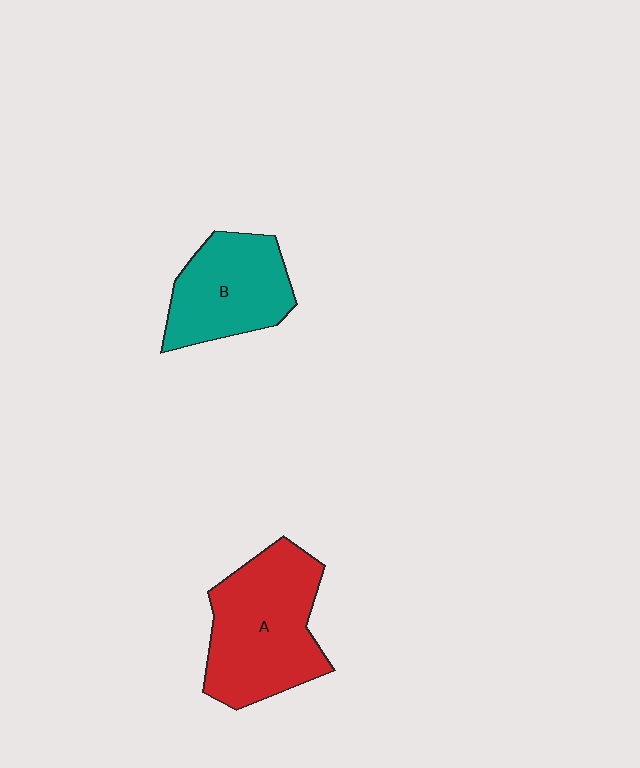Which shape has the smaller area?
Shape B (teal).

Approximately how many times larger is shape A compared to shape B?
Approximately 1.4 times.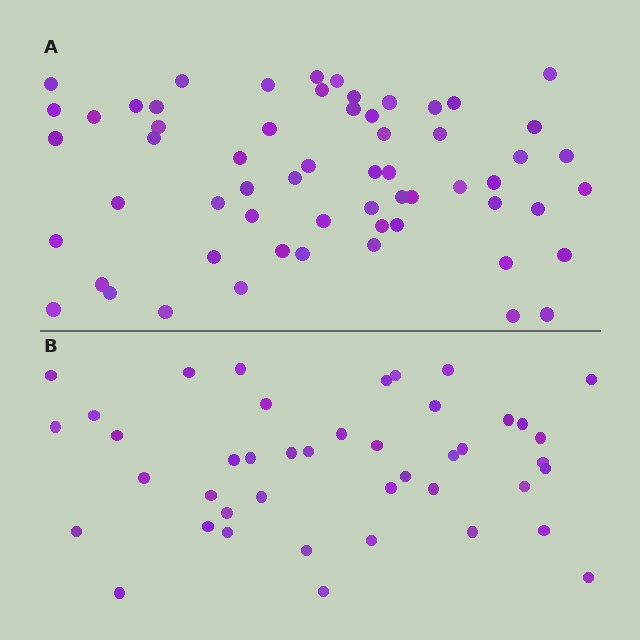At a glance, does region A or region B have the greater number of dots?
Region A (the top region) has more dots.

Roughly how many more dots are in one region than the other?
Region A has approximately 15 more dots than region B.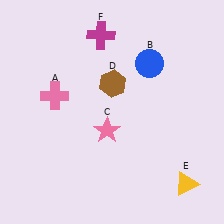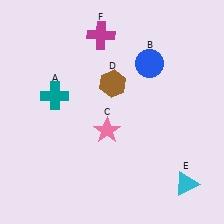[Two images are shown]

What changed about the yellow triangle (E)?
In Image 1, E is yellow. In Image 2, it changed to cyan.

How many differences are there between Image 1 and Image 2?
There are 2 differences between the two images.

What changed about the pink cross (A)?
In Image 1, A is pink. In Image 2, it changed to teal.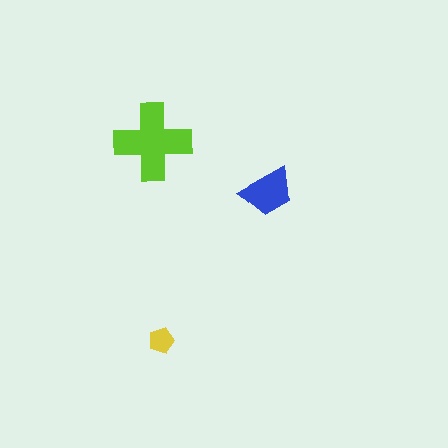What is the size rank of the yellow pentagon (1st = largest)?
3rd.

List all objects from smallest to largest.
The yellow pentagon, the blue trapezoid, the lime cross.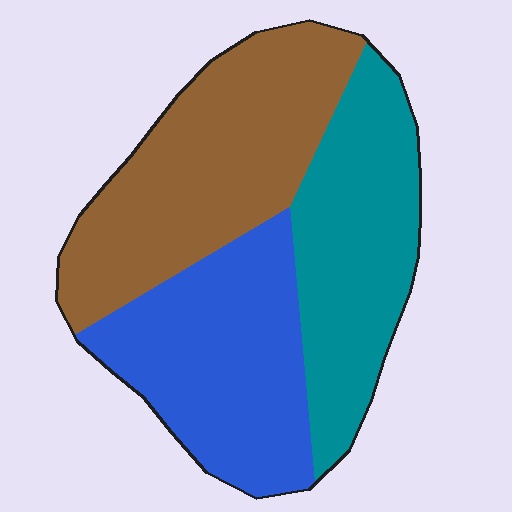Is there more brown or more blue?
Brown.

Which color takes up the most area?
Brown, at roughly 35%.